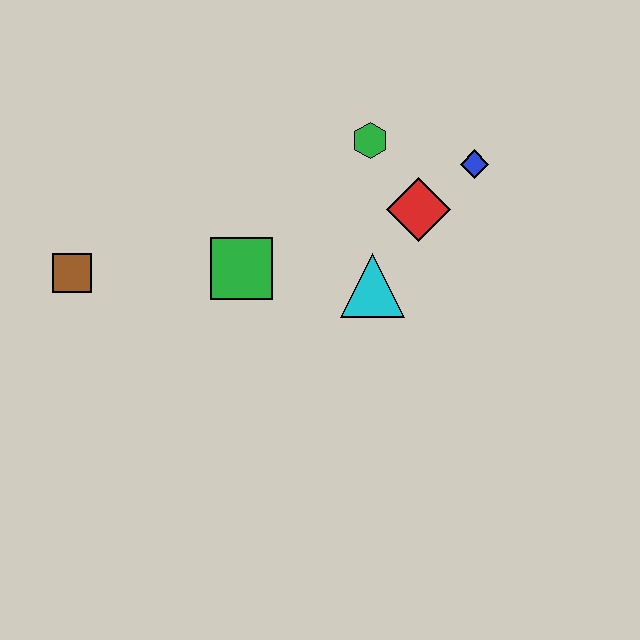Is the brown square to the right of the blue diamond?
No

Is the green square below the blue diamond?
Yes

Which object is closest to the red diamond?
The blue diamond is closest to the red diamond.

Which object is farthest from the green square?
The blue diamond is farthest from the green square.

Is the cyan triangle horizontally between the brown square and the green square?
No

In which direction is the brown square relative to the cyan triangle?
The brown square is to the left of the cyan triangle.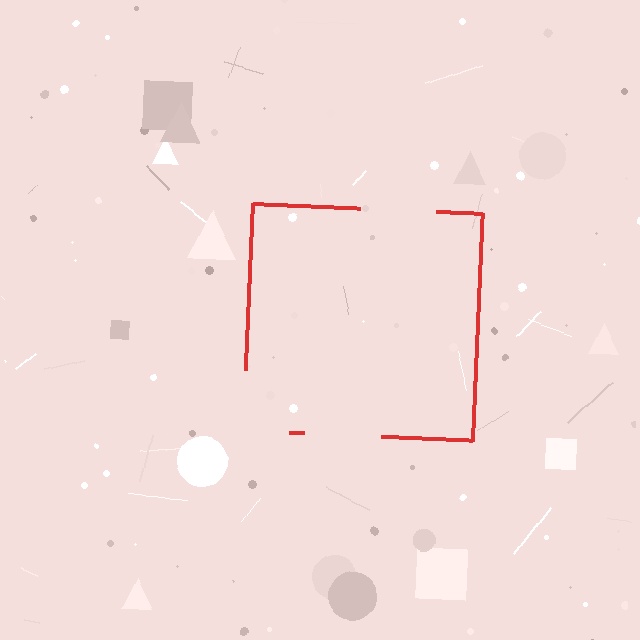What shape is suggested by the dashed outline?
The dashed outline suggests a square.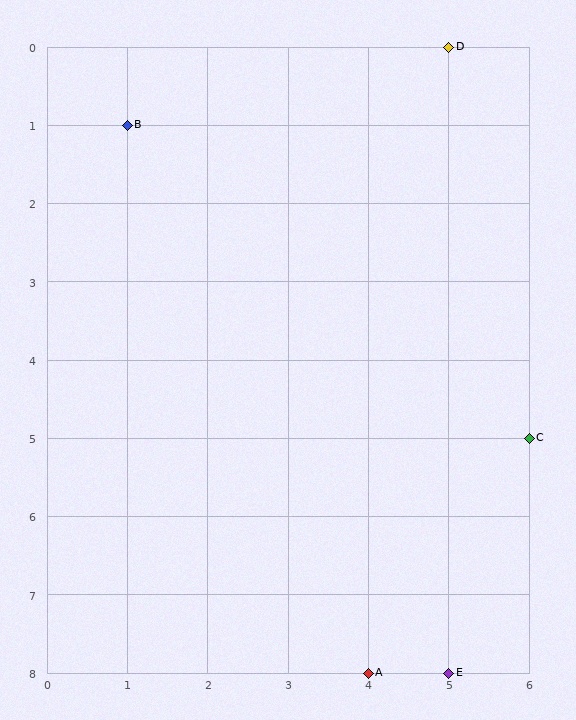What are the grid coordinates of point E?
Point E is at grid coordinates (5, 8).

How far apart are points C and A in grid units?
Points C and A are 2 columns and 3 rows apart (about 3.6 grid units diagonally).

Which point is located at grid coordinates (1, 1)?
Point B is at (1, 1).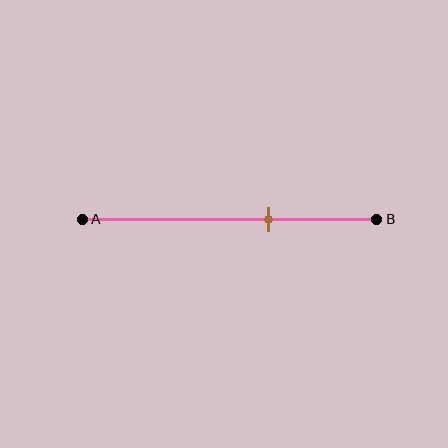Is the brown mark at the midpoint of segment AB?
No, the mark is at about 65% from A, not at the 50% midpoint.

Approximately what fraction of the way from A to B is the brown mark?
The brown mark is approximately 65% of the way from A to B.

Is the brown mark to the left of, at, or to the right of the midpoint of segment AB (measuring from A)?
The brown mark is to the right of the midpoint of segment AB.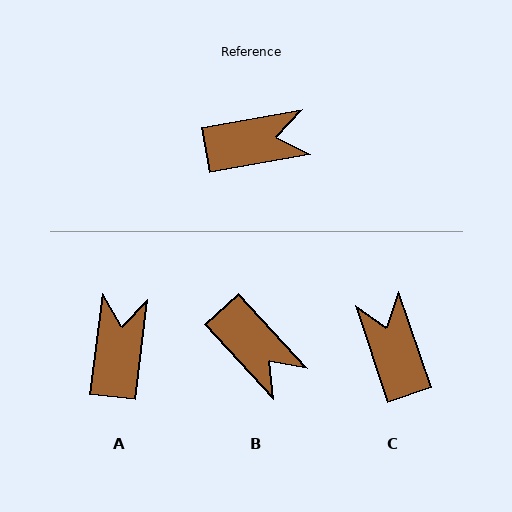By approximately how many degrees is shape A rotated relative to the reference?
Approximately 73 degrees counter-clockwise.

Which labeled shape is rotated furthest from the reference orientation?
C, about 98 degrees away.